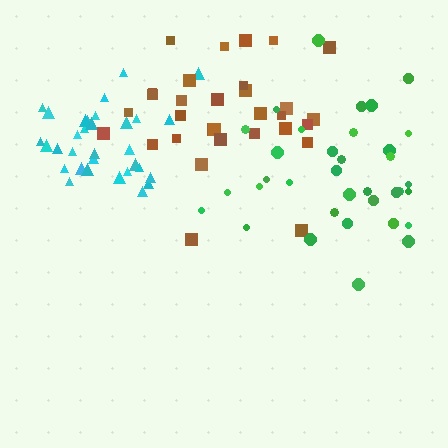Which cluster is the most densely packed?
Cyan.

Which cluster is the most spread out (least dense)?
Brown.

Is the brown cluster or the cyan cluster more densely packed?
Cyan.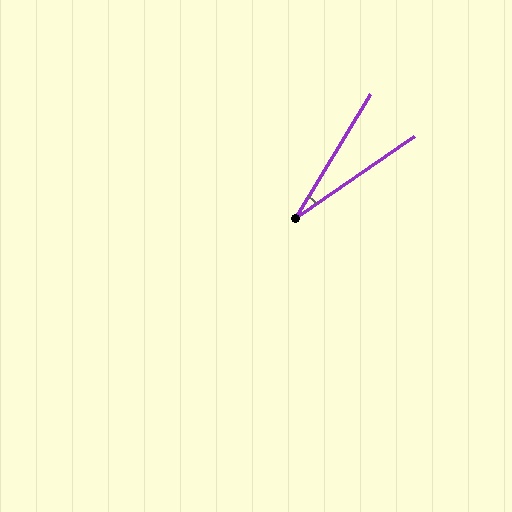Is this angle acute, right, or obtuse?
It is acute.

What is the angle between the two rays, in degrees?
Approximately 24 degrees.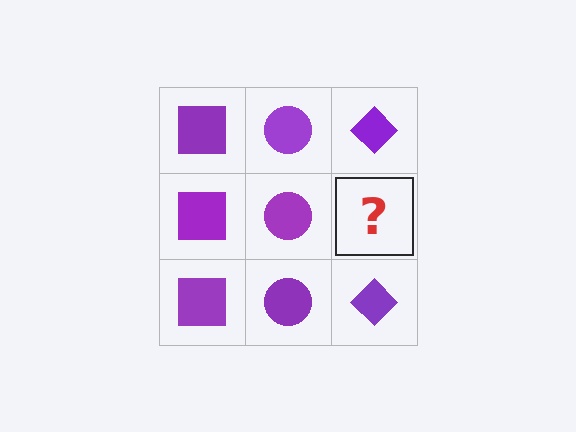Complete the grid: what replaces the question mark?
The question mark should be replaced with a purple diamond.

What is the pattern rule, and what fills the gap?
The rule is that each column has a consistent shape. The gap should be filled with a purple diamond.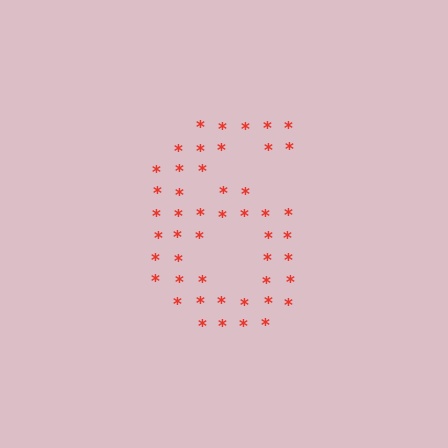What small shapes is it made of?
It is made of small asterisks.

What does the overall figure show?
The overall figure shows the digit 6.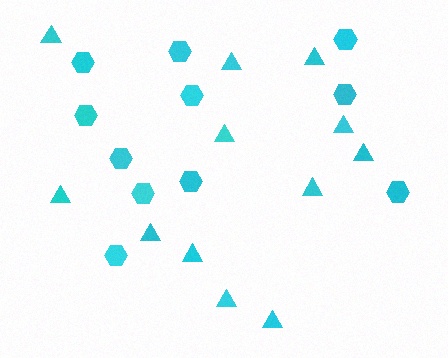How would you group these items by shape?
There are 2 groups: one group of hexagons (11) and one group of triangles (12).